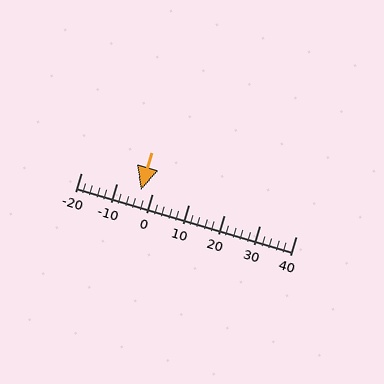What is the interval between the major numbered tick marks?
The major tick marks are spaced 10 units apart.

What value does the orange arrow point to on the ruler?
The orange arrow points to approximately -3.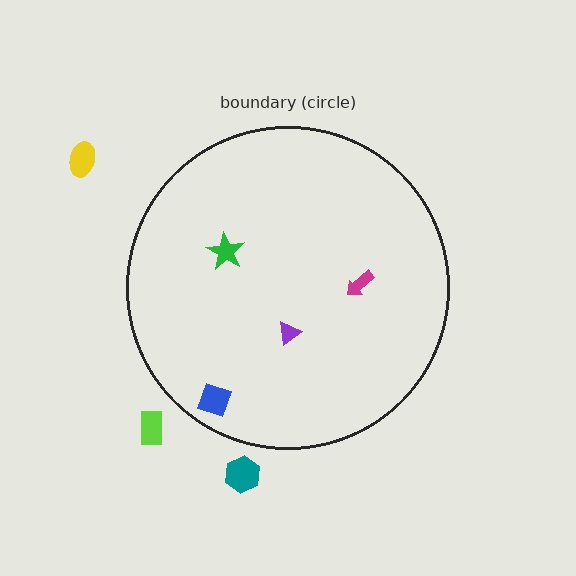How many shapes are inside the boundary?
4 inside, 3 outside.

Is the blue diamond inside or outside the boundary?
Inside.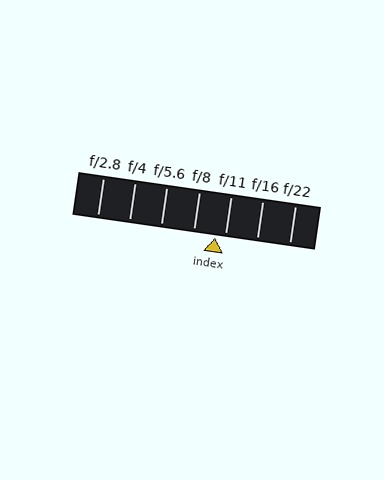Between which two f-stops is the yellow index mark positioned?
The index mark is between f/8 and f/11.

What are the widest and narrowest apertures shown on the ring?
The widest aperture shown is f/2.8 and the narrowest is f/22.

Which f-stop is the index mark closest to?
The index mark is closest to f/11.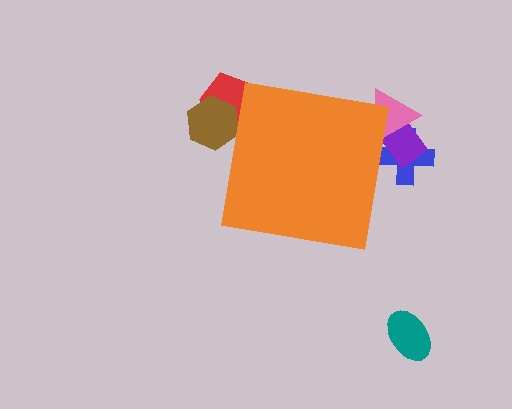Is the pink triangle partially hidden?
Yes, the pink triangle is partially hidden behind the orange square.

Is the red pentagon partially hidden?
Yes, the red pentagon is partially hidden behind the orange square.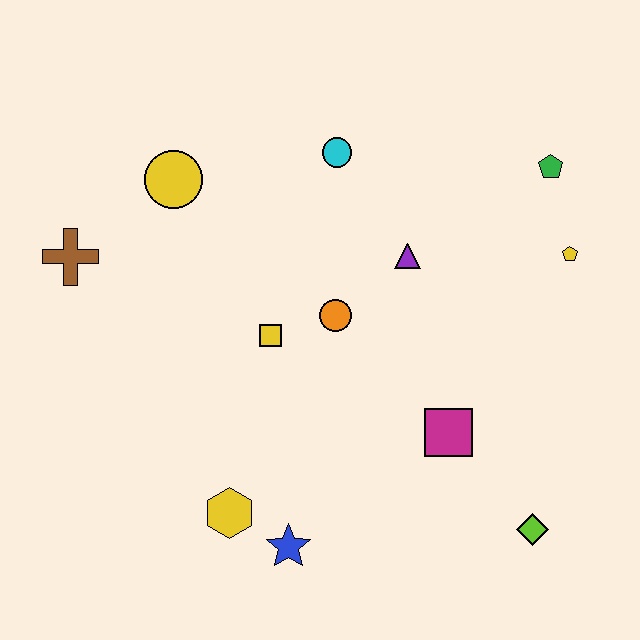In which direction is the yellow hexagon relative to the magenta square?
The yellow hexagon is to the left of the magenta square.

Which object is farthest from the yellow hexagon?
The green pentagon is farthest from the yellow hexagon.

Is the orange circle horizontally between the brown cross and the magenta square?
Yes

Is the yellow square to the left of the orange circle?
Yes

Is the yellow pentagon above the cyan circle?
No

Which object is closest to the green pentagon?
The yellow pentagon is closest to the green pentagon.